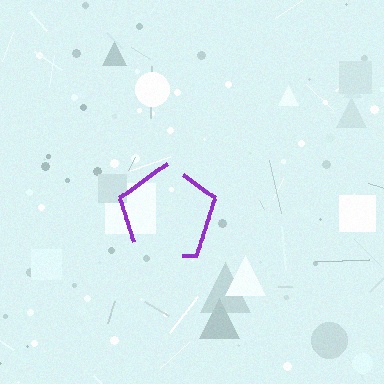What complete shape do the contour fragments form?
The contour fragments form a pentagon.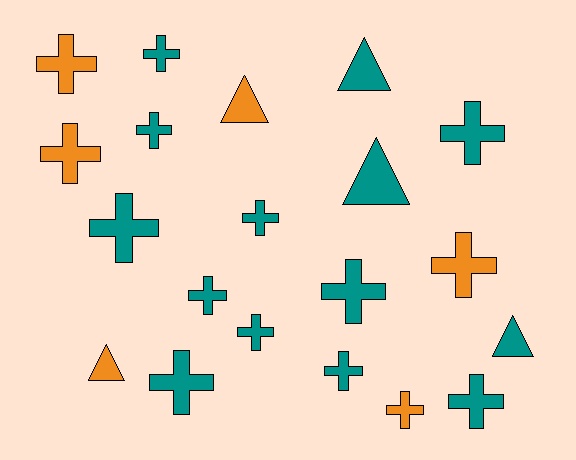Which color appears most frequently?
Teal, with 14 objects.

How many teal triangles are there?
There are 3 teal triangles.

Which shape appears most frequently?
Cross, with 15 objects.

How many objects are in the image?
There are 20 objects.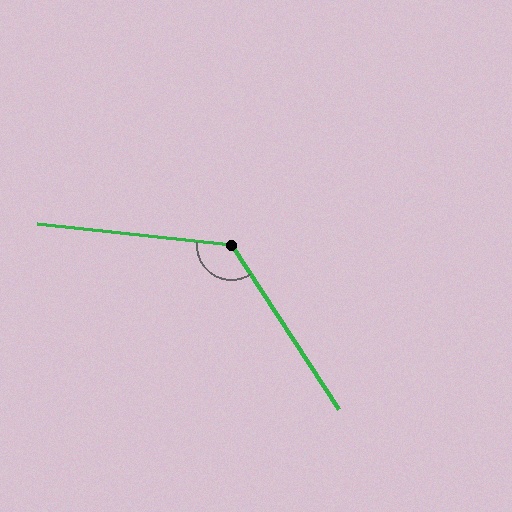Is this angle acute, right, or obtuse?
It is obtuse.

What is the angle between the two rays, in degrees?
Approximately 129 degrees.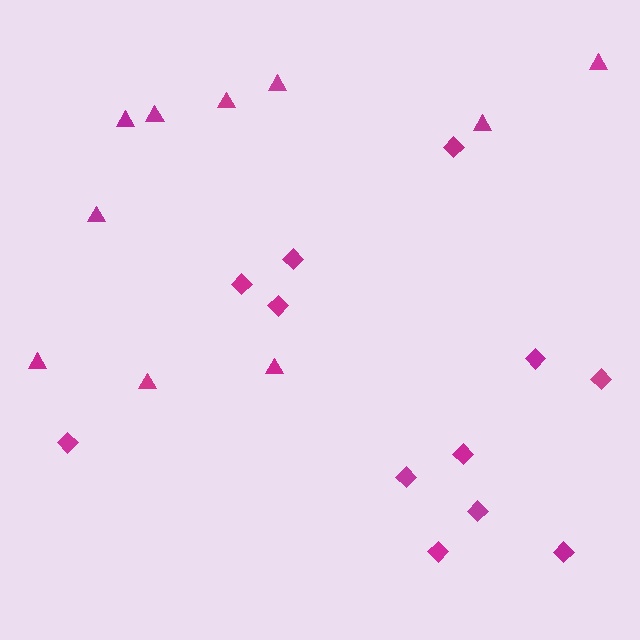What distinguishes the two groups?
There are 2 groups: one group of triangles (10) and one group of diamonds (12).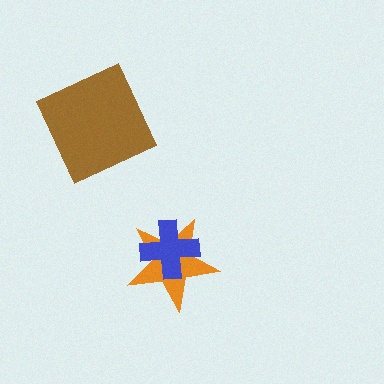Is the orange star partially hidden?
Yes, it is partially covered by another shape.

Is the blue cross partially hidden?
No, no other shape covers it.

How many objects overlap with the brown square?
0 objects overlap with the brown square.